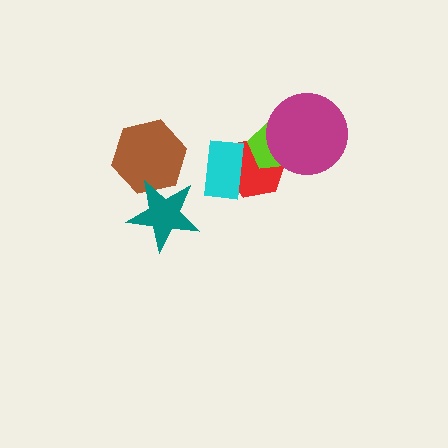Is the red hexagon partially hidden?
Yes, it is partially covered by another shape.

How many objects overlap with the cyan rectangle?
1 object overlaps with the cyan rectangle.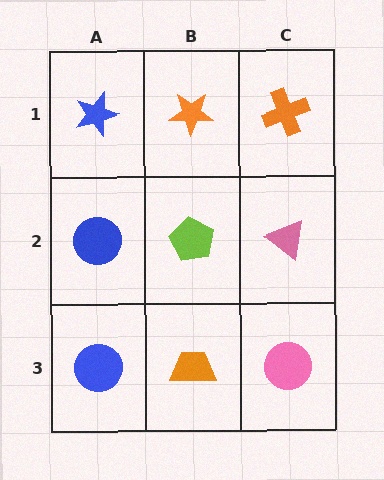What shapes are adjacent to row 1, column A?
A blue circle (row 2, column A), an orange star (row 1, column B).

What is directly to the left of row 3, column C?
An orange trapezoid.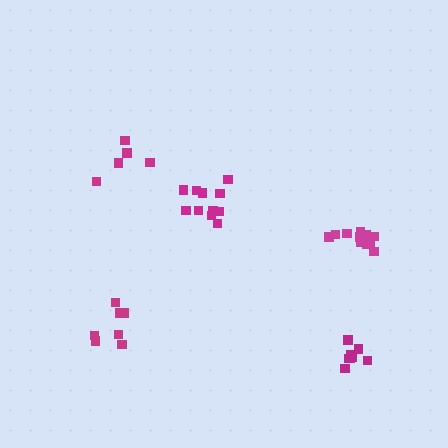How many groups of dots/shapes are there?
There are 5 groups.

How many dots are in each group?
Group 1: 11 dots, Group 2: 7 dots, Group 3: 11 dots, Group 4: 8 dots, Group 5: 5 dots (42 total).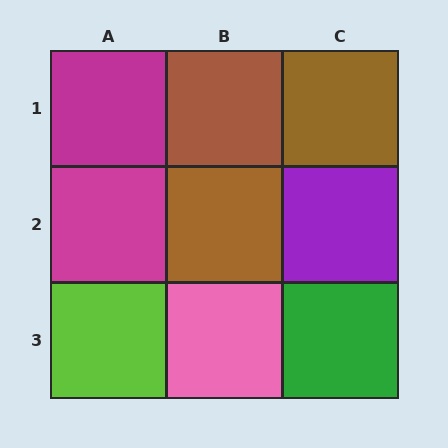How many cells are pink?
1 cell is pink.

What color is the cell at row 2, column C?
Purple.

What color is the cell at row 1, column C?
Brown.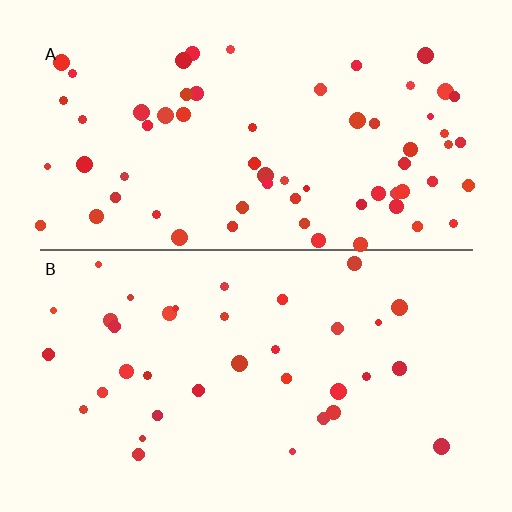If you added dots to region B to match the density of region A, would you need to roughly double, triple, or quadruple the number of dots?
Approximately double.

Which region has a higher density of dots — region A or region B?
A (the top).